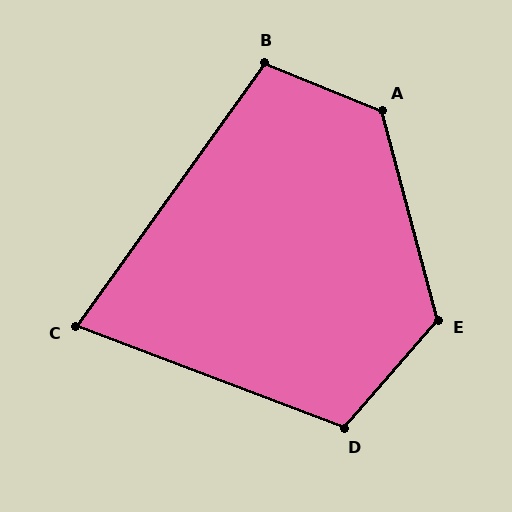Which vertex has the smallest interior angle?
C, at approximately 75 degrees.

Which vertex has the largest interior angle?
A, at approximately 127 degrees.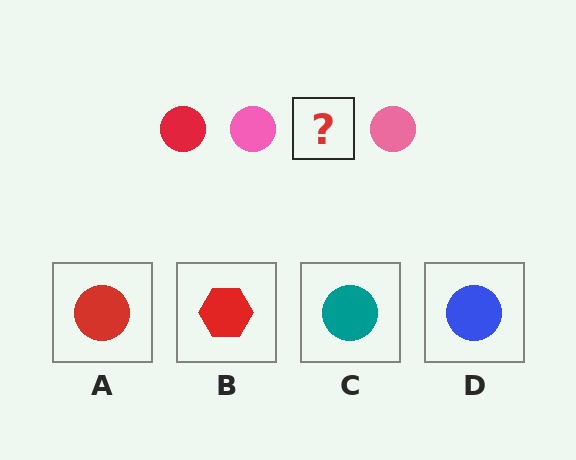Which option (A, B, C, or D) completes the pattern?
A.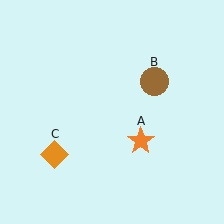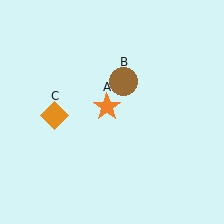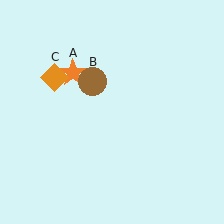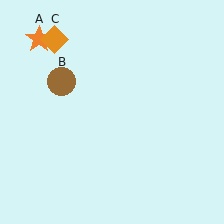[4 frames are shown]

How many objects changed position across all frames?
3 objects changed position: orange star (object A), brown circle (object B), orange diamond (object C).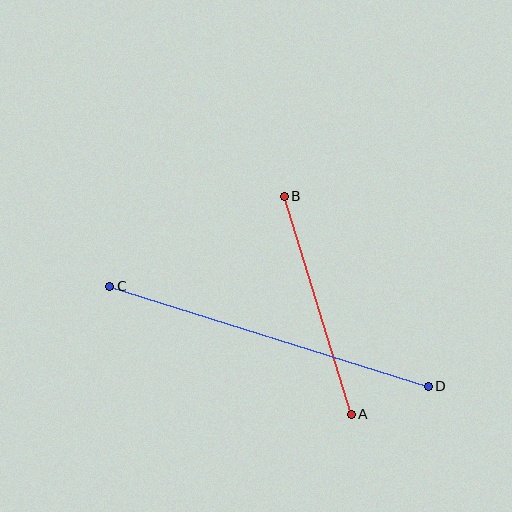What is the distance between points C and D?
The distance is approximately 333 pixels.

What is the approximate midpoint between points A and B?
The midpoint is at approximately (318, 305) pixels.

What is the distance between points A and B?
The distance is approximately 228 pixels.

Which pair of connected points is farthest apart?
Points C and D are farthest apart.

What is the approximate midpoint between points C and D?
The midpoint is at approximately (269, 336) pixels.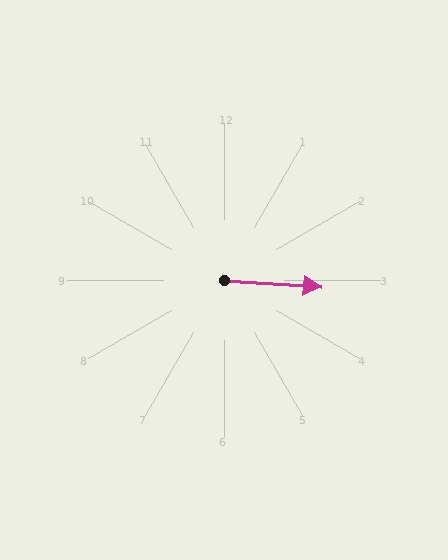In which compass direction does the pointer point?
East.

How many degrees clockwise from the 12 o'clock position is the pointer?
Approximately 94 degrees.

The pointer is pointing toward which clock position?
Roughly 3 o'clock.